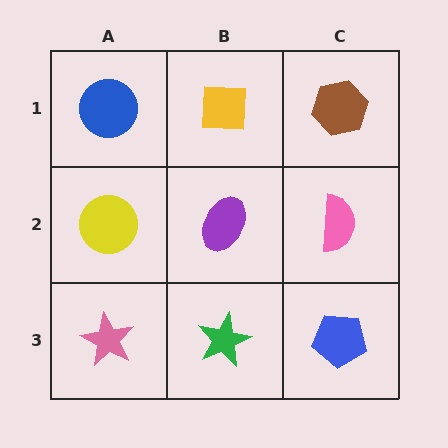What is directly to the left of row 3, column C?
A green star.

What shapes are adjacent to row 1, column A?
A yellow circle (row 2, column A), a yellow square (row 1, column B).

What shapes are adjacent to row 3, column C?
A pink semicircle (row 2, column C), a green star (row 3, column B).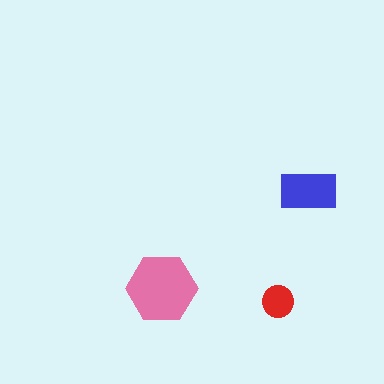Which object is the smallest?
The red circle.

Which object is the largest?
The pink hexagon.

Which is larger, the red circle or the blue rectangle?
The blue rectangle.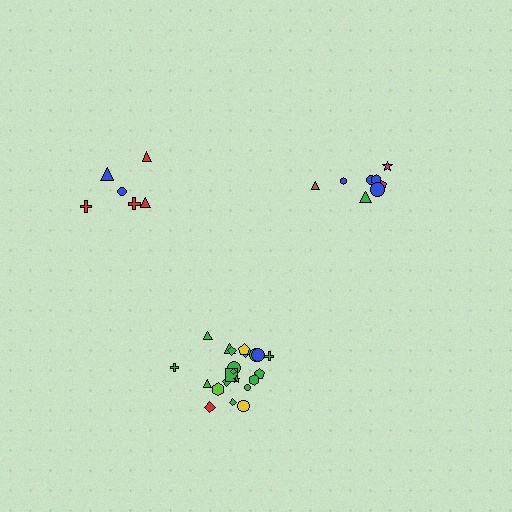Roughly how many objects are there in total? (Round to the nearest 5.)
Roughly 35 objects in total.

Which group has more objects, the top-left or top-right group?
The top-right group.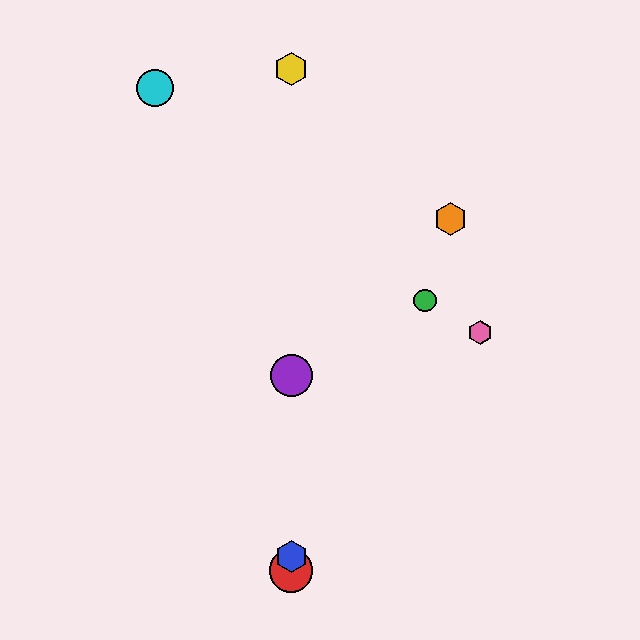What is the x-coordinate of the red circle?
The red circle is at x≈291.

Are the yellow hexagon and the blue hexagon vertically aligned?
Yes, both are at x≈291.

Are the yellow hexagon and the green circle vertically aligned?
No, the yellow hexagon is at x≈291 and the green circle is at x≈425.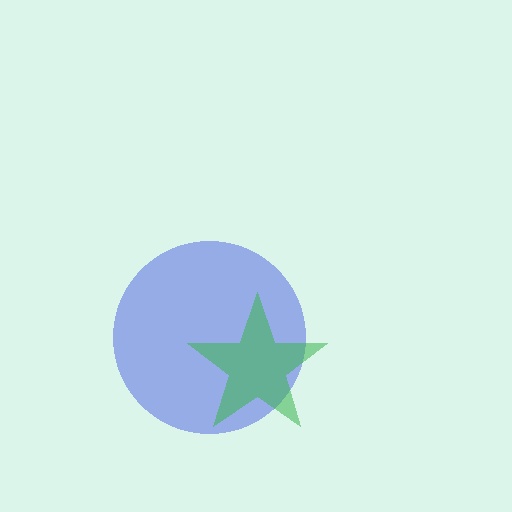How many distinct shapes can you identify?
There are 2 distinct shapes: a blue circle, a green star.